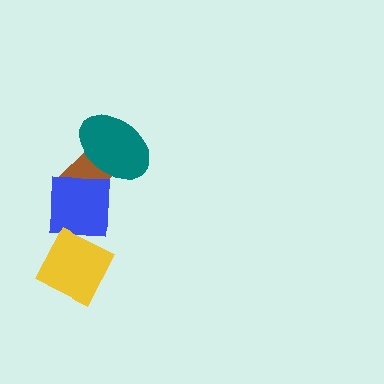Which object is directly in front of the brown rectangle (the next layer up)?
The blue square is directly in front of the brown rectangle.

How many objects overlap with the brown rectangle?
2 objects overlap with the brown rectangle.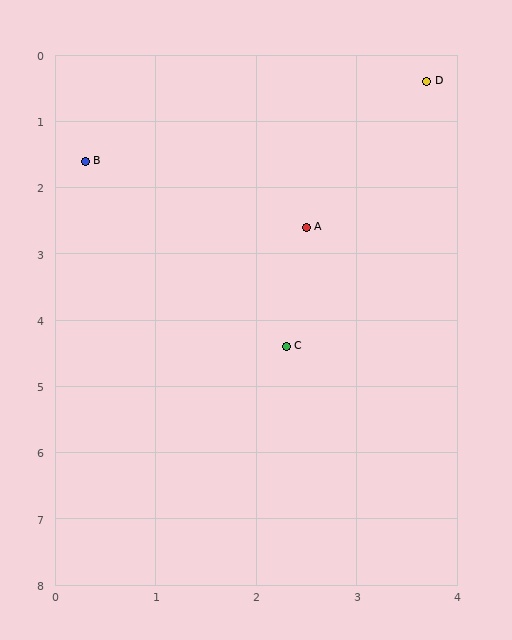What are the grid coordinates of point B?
Point B is at approximately (0.3, 1.6).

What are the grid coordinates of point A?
Point A is at approximately (2.5, 2.6).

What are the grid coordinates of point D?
Point D is at approximately (3.7, 0.4).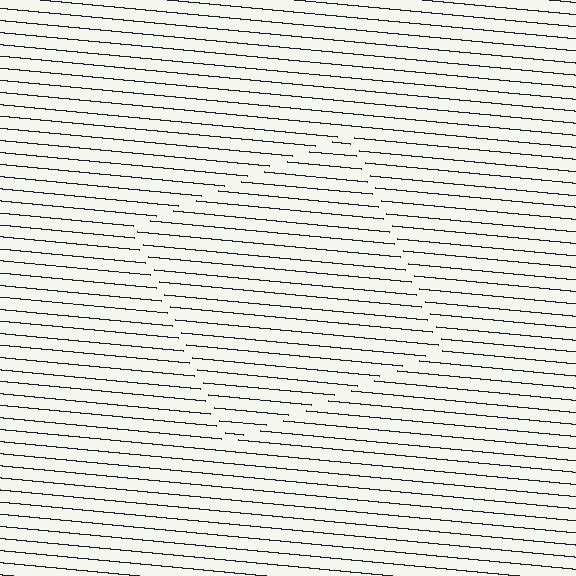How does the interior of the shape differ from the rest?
The interior of the shape contains the same grating, shifted by half a period — the contour is defined by the phase discontinuity where line-ends from the inner and outer gratings abut.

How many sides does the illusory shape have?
4 sides — the line-ends trace a square.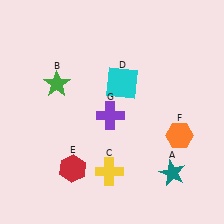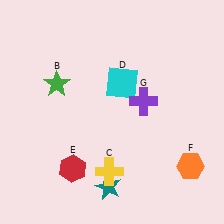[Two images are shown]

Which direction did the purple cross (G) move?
The purple cross (G) moved right.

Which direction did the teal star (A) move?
The teal star (A) moved left.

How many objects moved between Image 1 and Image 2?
3 objects moved between the two images.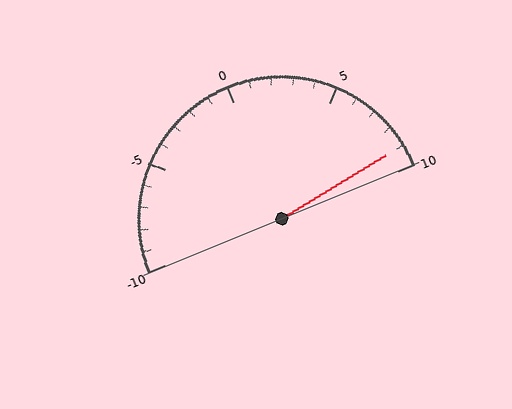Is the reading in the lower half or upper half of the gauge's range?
The reading is in the upper half of the range (-10 to 10).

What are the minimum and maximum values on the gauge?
The gauge ranges from -10 to 10.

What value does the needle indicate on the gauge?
The needle indicates approximately 9.